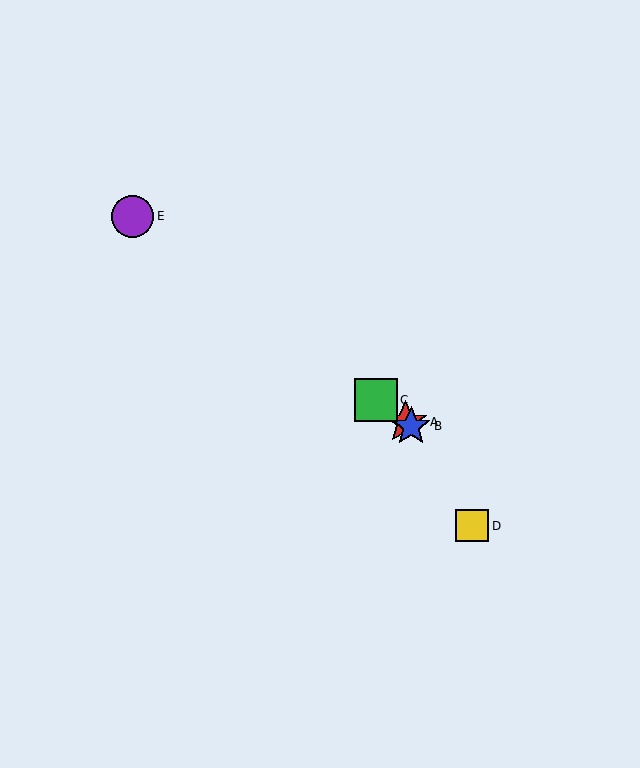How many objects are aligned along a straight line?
4 objects (A, B, C, E) are aligned along a straight line.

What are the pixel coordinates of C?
Object C is at (376, 400).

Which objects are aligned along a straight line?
Objects A, B, C, E are aligned along a straight line.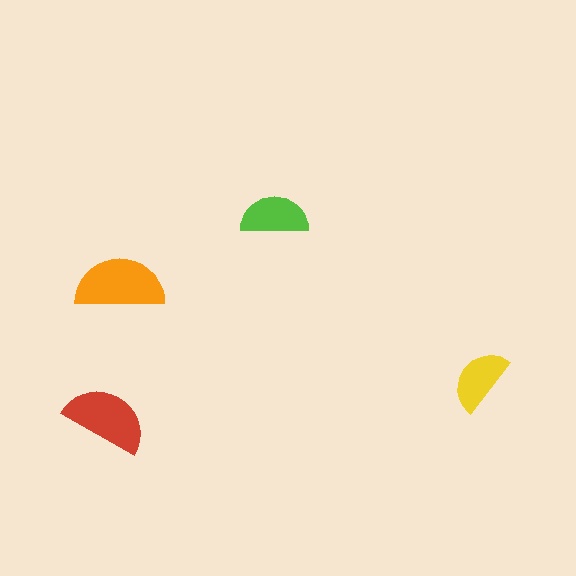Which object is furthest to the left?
The red semicircle is leftmost.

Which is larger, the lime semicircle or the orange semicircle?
The orange one.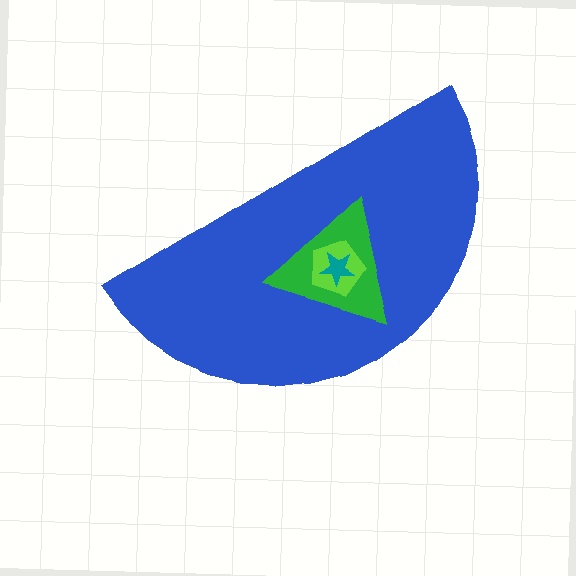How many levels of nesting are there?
4.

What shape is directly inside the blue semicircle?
The green triangle.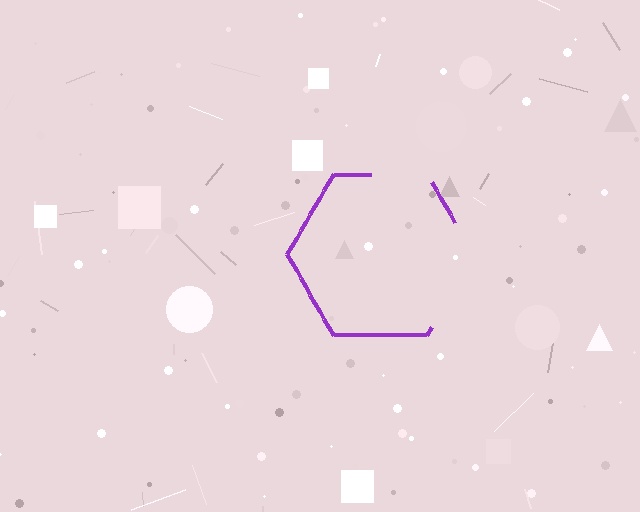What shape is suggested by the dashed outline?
The dashed outline suggests a hexagon.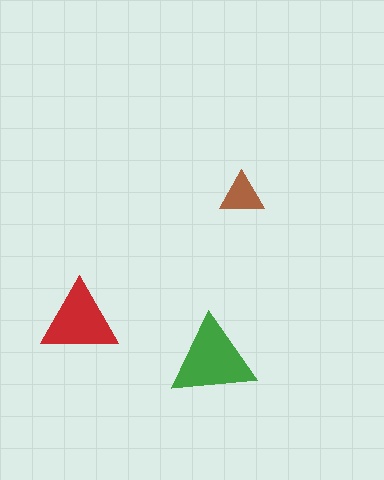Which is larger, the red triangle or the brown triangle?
The red one.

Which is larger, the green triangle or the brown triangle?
The green one.